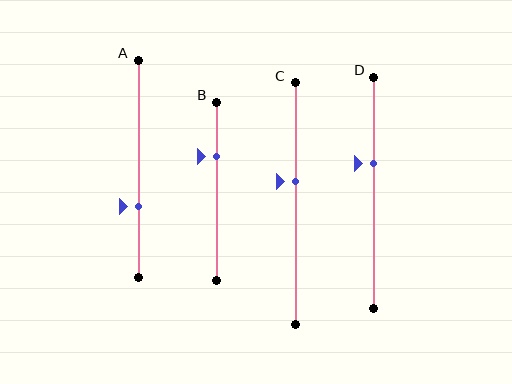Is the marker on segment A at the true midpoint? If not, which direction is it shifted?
No, the marker on segment A is shifted downward by about 17% of the segment length.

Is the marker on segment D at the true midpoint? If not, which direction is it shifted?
No, the marker on segment D is shifted upward by about 13% of the segment length.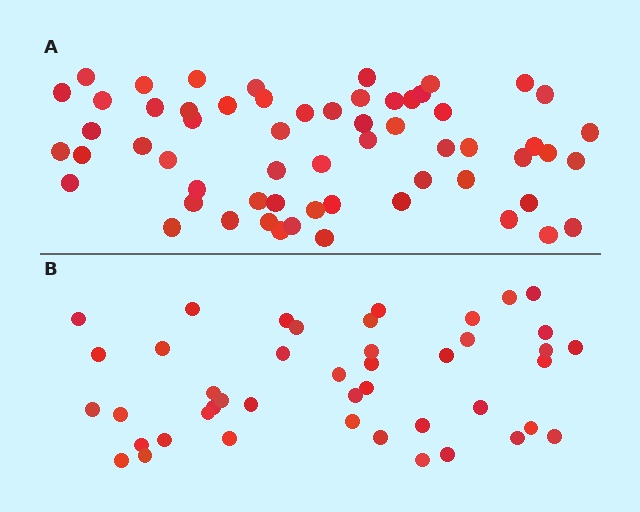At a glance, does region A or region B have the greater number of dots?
Region A (the top region) has more dots.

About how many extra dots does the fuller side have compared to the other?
Region A has approximately 15 more dots than region B.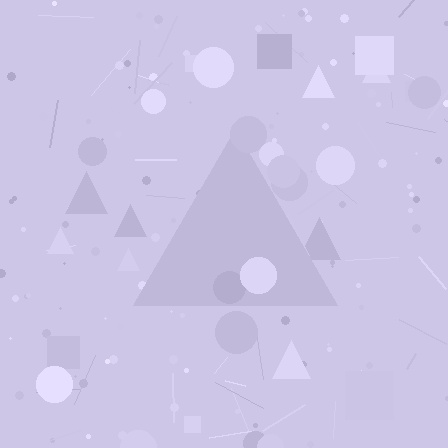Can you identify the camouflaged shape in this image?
The camouflaged shape is a triangle.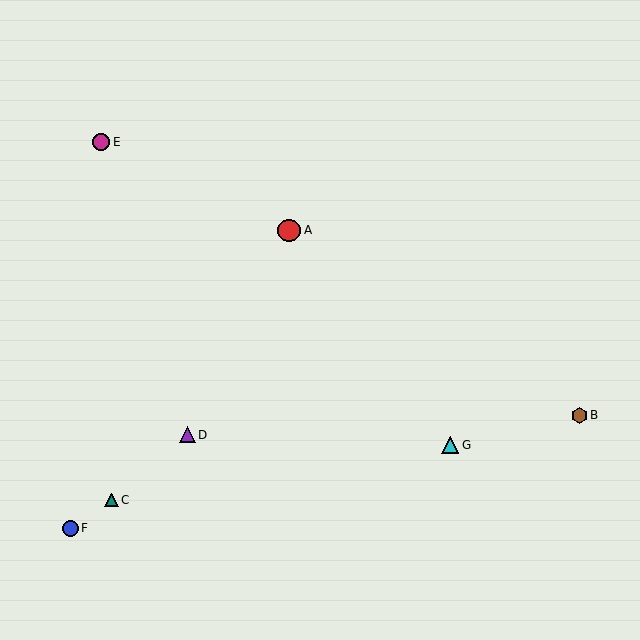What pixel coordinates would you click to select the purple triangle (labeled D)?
Click at (187, 435) to select the purple triangle D.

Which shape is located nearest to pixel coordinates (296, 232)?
The red circle (labeled A) at (289, 230) is nearest to that location.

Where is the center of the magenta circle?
The center of the magenta circle is at (101, 142).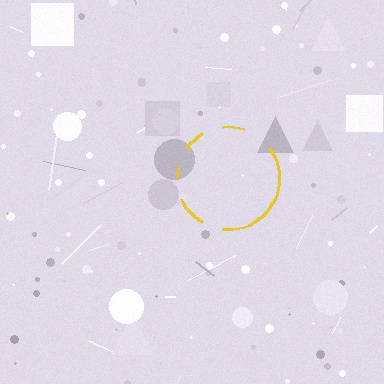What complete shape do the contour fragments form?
The contour fragments form a circle.